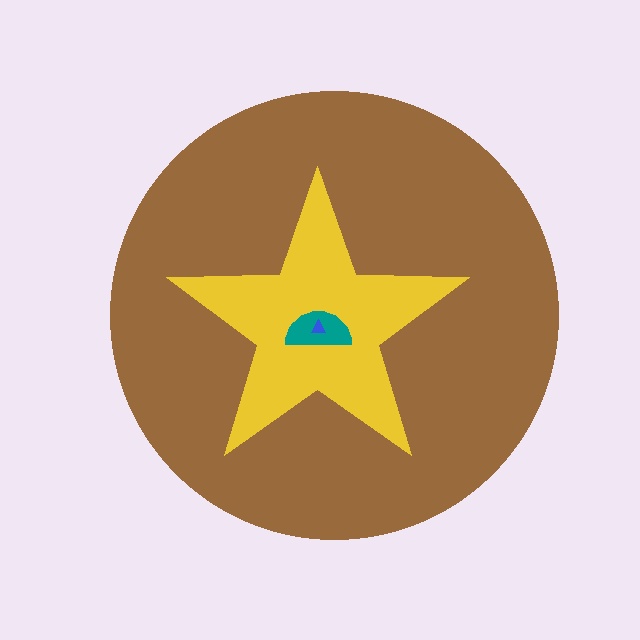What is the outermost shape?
The brown circle.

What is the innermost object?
The blue triangle.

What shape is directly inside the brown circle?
The yellow star.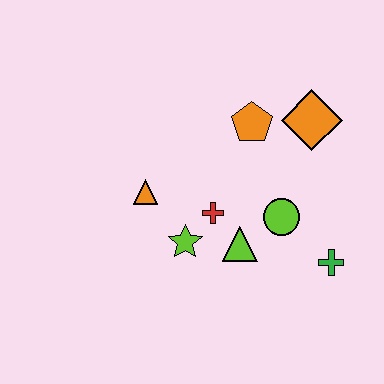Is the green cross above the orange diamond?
No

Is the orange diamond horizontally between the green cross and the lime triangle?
Yes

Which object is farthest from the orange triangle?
The green cross is farthest from the orange triangle.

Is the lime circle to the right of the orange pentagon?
Yes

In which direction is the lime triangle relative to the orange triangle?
The lime triangle is to the right of the orange triangle.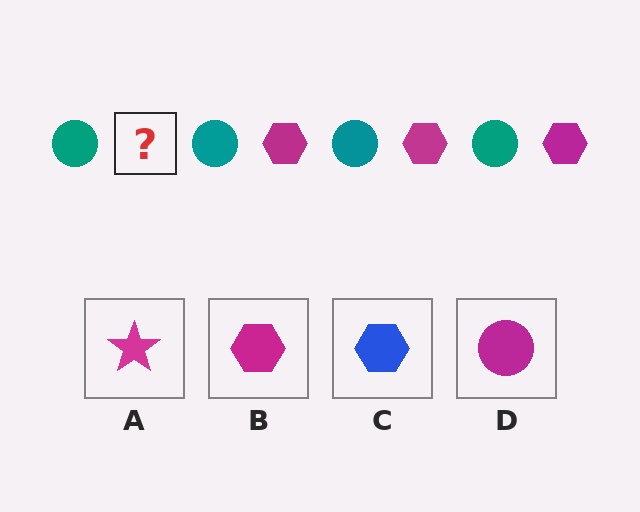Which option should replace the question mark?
Option B.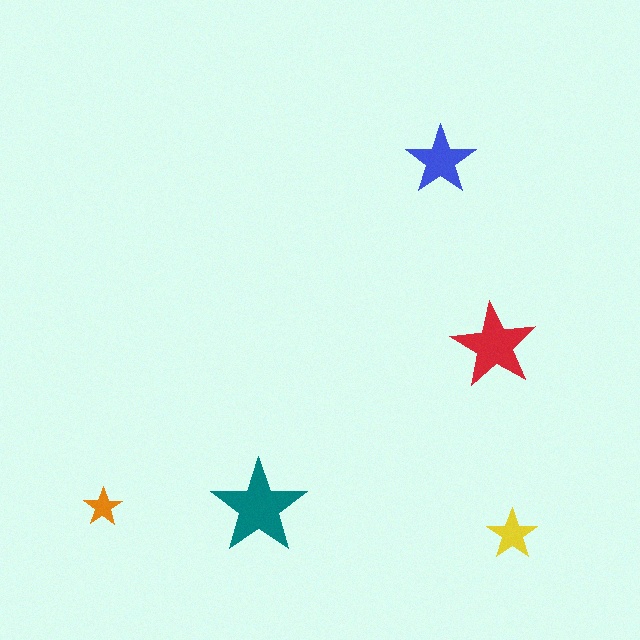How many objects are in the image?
There are 5 objects in the image.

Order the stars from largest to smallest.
the teal one, the red one, the blue one, the yellow one, the orange one.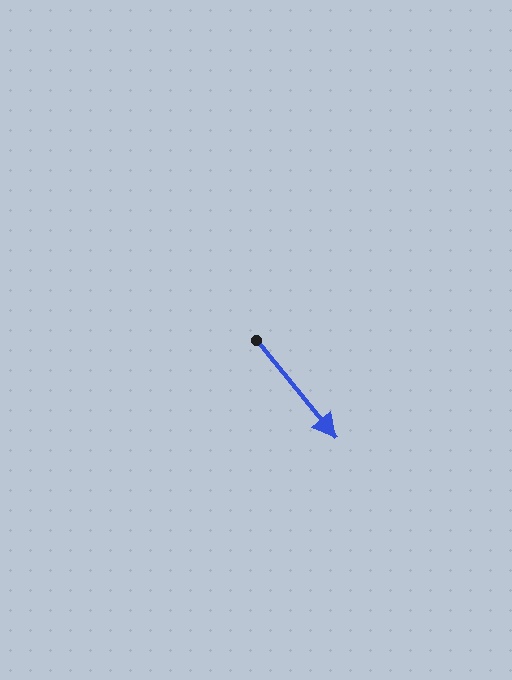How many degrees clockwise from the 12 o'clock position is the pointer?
Approximately 141 degrees.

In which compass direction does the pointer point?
Southeast.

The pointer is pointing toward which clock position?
Roughly 5 o'clock.